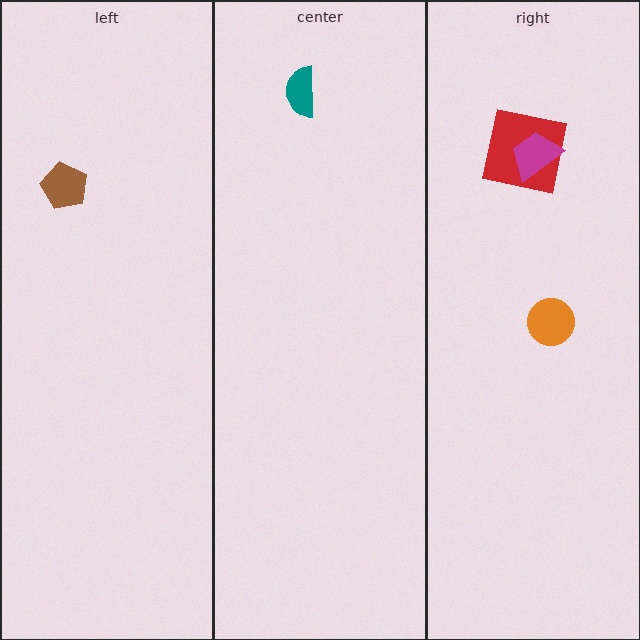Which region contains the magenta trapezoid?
The right region.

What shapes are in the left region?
The brown pentagon.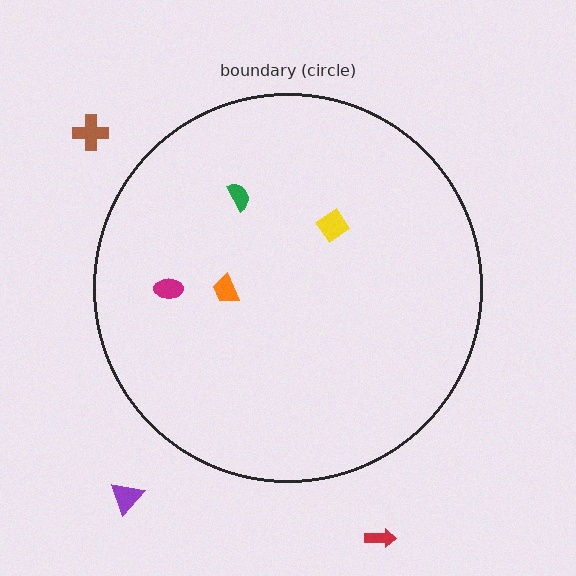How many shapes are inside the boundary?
4 inside, 3 outside.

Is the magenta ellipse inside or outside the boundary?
Inside.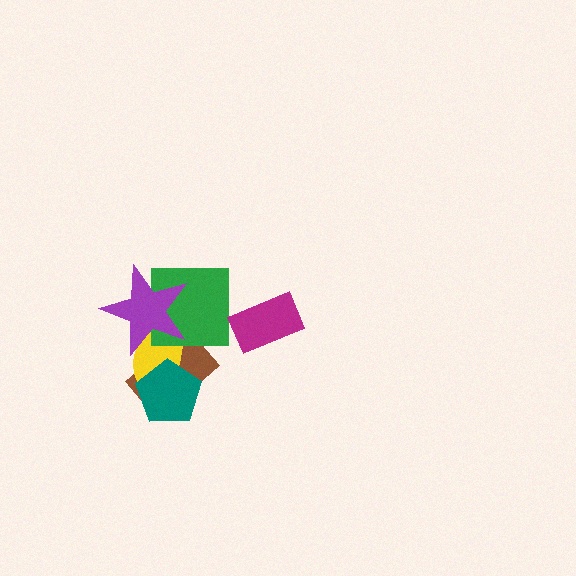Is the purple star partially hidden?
No, no other shape covers it.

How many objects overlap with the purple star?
3 objects overlap with the purple star.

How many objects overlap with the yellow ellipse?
4 objects overlap with the yellow ellipse.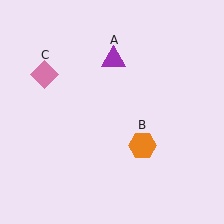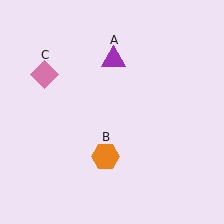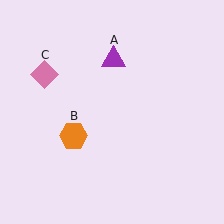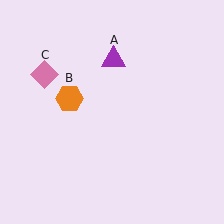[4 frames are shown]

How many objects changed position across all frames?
1 object changed position: orange hexagon (object B).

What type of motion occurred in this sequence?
The orange hexagon (object B) rotated clockwise around the center of the scene.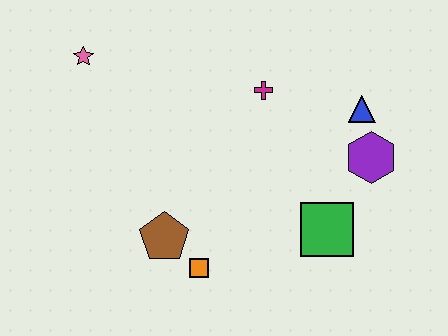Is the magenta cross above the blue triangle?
Yes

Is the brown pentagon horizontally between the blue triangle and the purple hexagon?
No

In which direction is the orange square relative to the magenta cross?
The orange square is below the magenta cross.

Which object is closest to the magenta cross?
The blue triangle is closest to the magenta cross.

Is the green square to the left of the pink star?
No